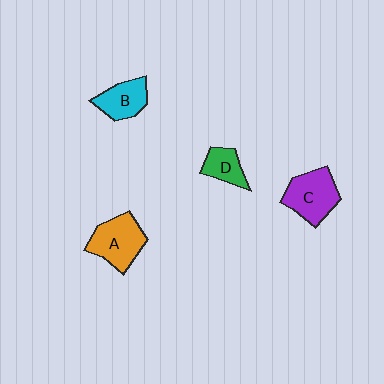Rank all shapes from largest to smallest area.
From largest to smallest: A (orange), C (purple), B (cyan), D (green).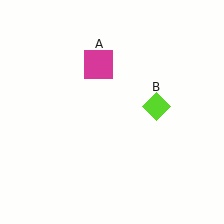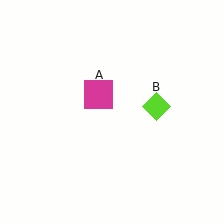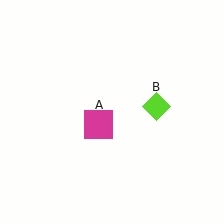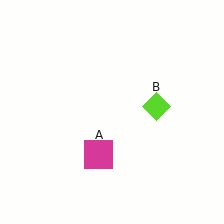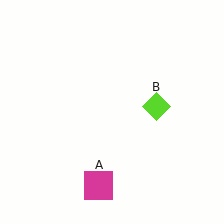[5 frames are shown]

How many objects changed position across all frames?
1 object changed position: magenta square (object A).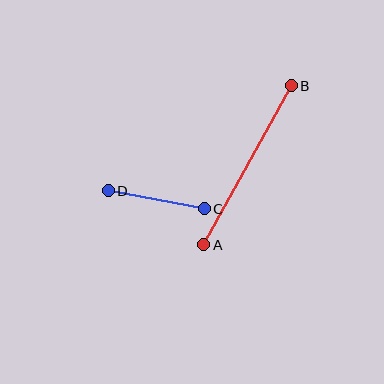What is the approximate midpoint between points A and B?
The midpoint is at approximately (247, 165) pixels.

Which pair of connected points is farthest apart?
Points A and B are farthest apart.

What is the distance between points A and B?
The distance is approximately 182 pixels.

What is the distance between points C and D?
The distance is approximately 98 pixels.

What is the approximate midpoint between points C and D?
The midpoint is at approximately (156, 200) pixels.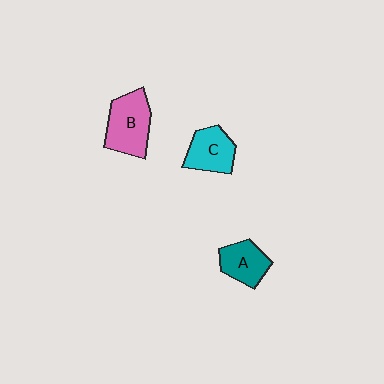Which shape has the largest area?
Shape B (pink).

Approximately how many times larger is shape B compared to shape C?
Approximately 1.3 times.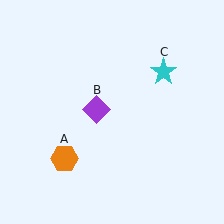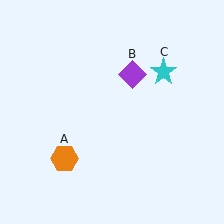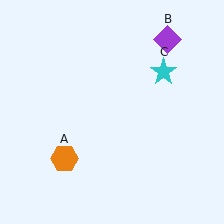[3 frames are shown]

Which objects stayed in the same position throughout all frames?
Orange hexagon (object A) and cyan star (object C) remained stationary.